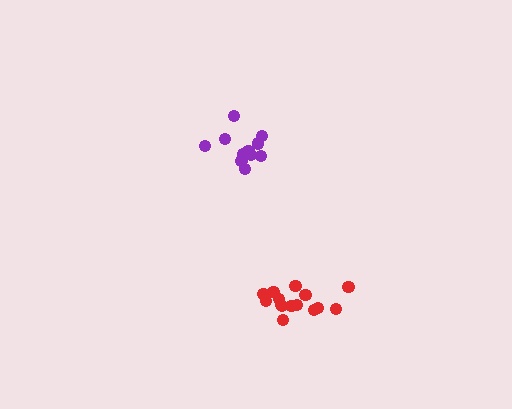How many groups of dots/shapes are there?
There are 2 groups.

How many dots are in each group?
Group 1: 15 dots, Group 2: 11 dots (26 total).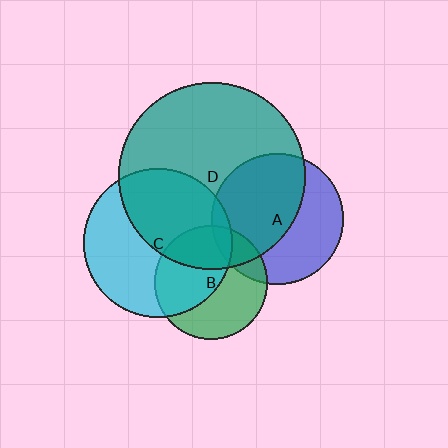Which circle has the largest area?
Circle D (teal).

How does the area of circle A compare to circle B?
Approximately 1.4 times.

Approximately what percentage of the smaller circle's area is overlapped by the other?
Approximately 30%.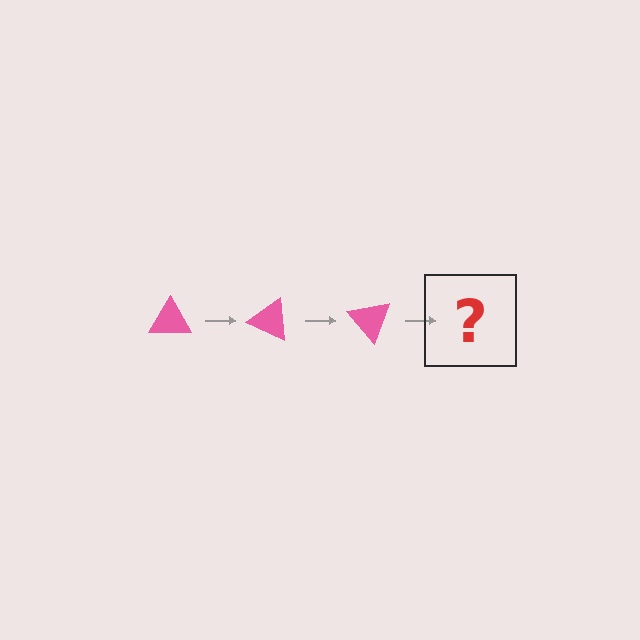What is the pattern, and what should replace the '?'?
The pattern is that the triangle rotates 25 degrees each step. The '?' should be a pink triangle rotated 75 degrees.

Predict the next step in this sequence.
The next step is a pink triangle rotated 75 degrees.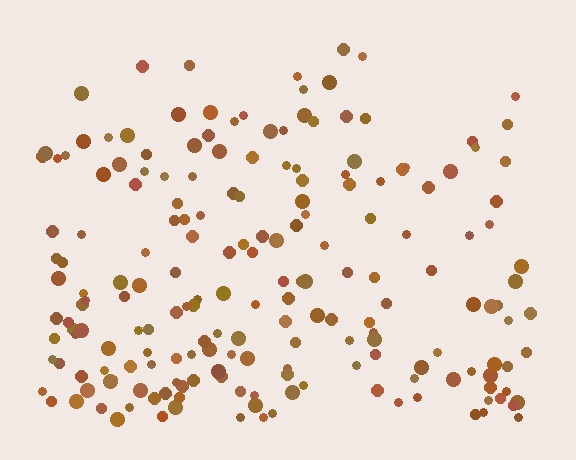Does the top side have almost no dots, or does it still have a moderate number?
Still a moderate number, just noticeably fewer than the bottom.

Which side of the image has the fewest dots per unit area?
The top.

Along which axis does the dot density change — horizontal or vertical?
Vertical.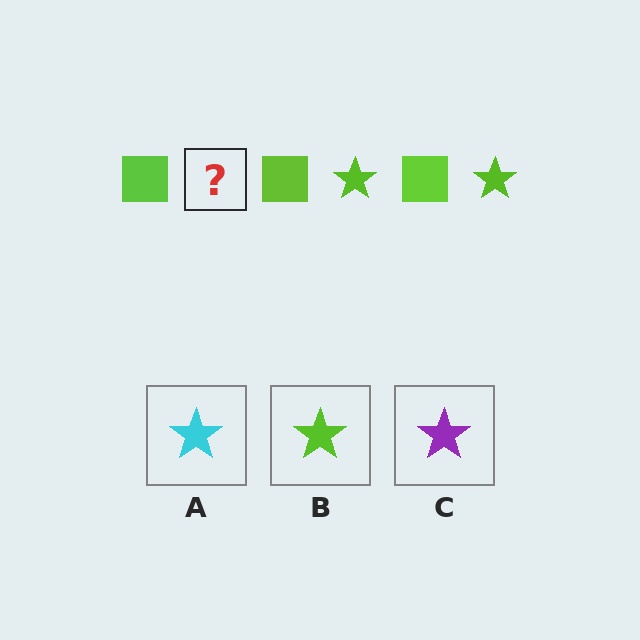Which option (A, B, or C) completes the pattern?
B.